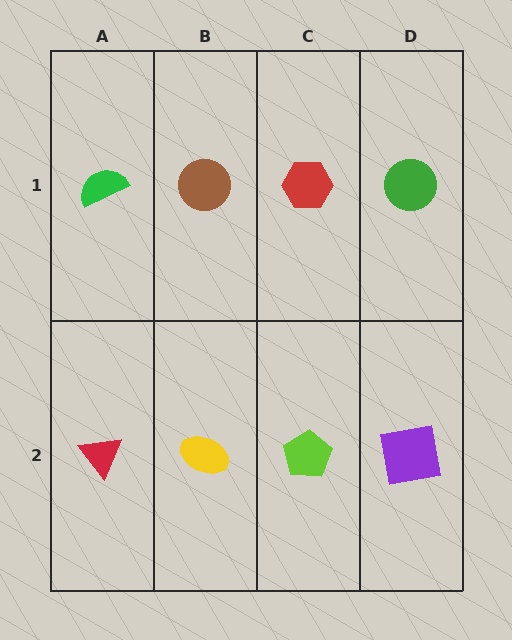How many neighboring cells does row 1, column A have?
2.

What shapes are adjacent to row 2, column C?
A red hexagon (row 1, column C), a yellow ellipse (row 2, column B), a purple square (row 2, column D).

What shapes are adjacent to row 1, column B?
A yellow ellipse (row 2, column B), a green semicircle (row 1, column A), a red hexagon (row 1, column C).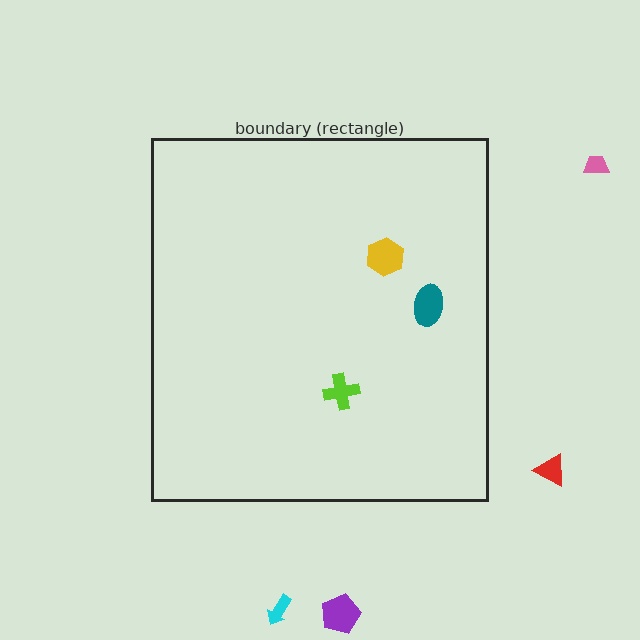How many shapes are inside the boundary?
3 inside, 4 outside.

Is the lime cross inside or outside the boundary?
Inside.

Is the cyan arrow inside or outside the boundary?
Outside.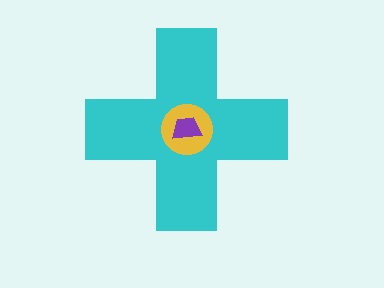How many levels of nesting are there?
3.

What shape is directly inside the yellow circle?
The purple trapezoid.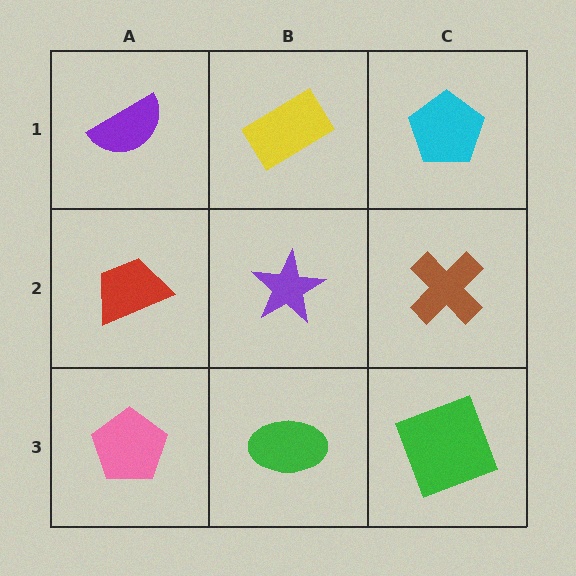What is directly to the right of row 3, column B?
A green square.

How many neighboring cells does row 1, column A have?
2.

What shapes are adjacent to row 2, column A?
A purple semicircle (row 1, column A), a pink pentagon (row 3, column A), a purple star (row 2, column B).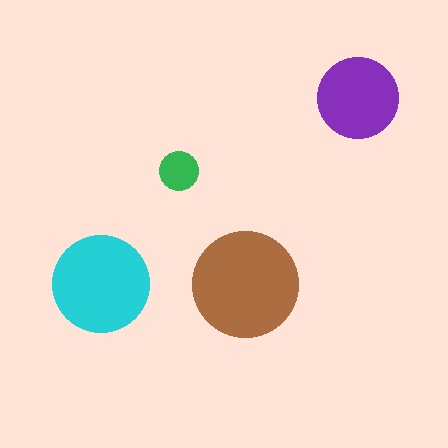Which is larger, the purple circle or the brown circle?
The brown one.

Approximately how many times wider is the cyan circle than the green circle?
About 2.5 times wider.